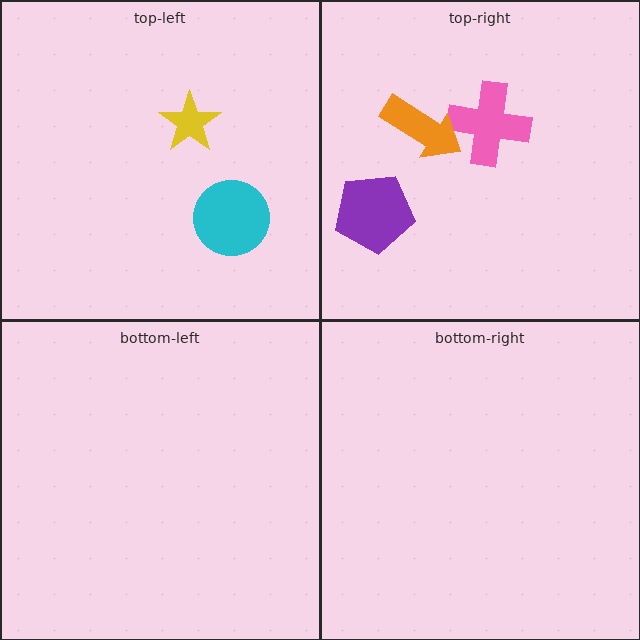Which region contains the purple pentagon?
The top-right region.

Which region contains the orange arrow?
The top-right region.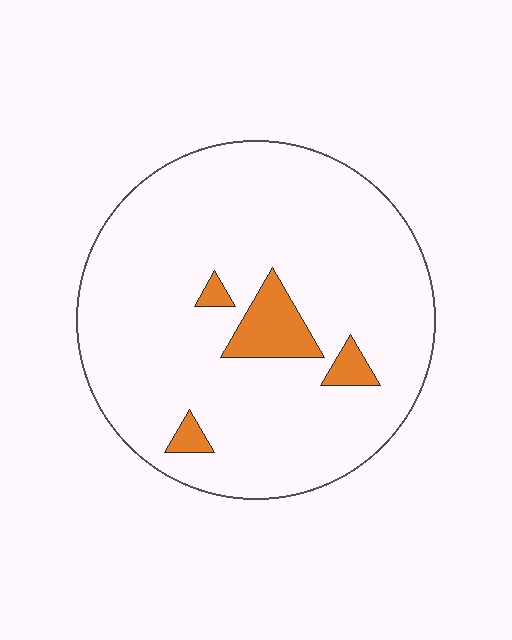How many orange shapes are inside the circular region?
4.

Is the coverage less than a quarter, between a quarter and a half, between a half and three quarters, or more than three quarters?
Less than a quarter.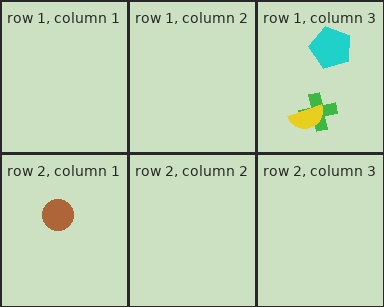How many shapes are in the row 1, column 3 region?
3.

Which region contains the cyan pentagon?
The row 1, column 3 region.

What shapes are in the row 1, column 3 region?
The green cross, the yellow semicircle, the cyan pentagon.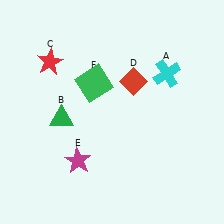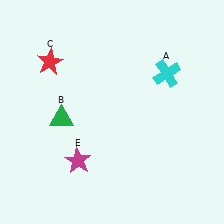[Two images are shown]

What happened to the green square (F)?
The green square (F) was removed in Image 2. It was in the top-left area of Image 1.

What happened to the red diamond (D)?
The red diamond (D) was removed in Image 2. It was in the top-right area of Image 1.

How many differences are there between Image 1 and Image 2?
There are 2 differences between the two images.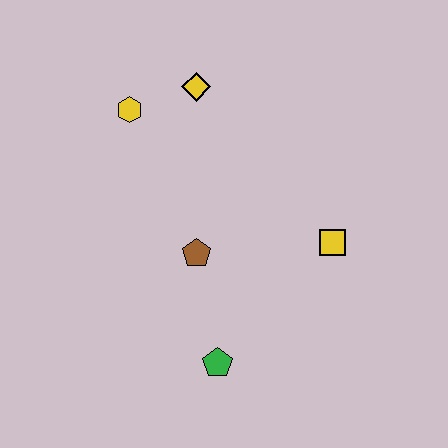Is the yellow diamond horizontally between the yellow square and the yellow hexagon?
Yes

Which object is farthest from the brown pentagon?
The yellow diamond is farthest from the brown pentagon.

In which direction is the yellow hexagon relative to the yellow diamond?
The yellow hexagon is to the left of the yellow diamond.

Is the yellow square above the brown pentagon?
Yes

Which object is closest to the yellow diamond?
The yellow hexagon is closest to the yellow diamond.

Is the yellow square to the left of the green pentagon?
No